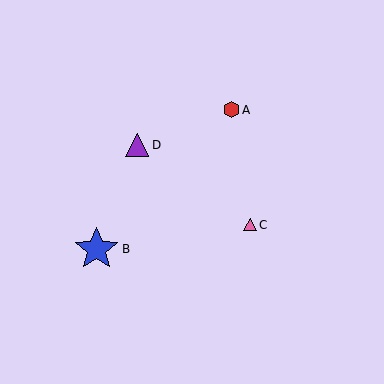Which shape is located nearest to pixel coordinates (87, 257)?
The blue star (labeled B) at (97, 249) is nearest to that location.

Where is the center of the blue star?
The center of the blue star is at (97, 249).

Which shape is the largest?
The blue star (labeled B) is the largest.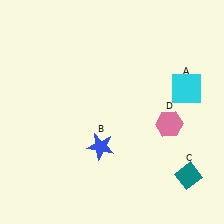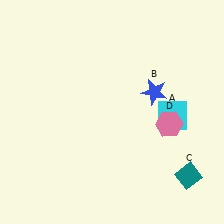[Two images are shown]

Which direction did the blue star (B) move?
The blue star (B) moved up.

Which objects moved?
The objects that moved are: the cyan square (A), the blue star (B).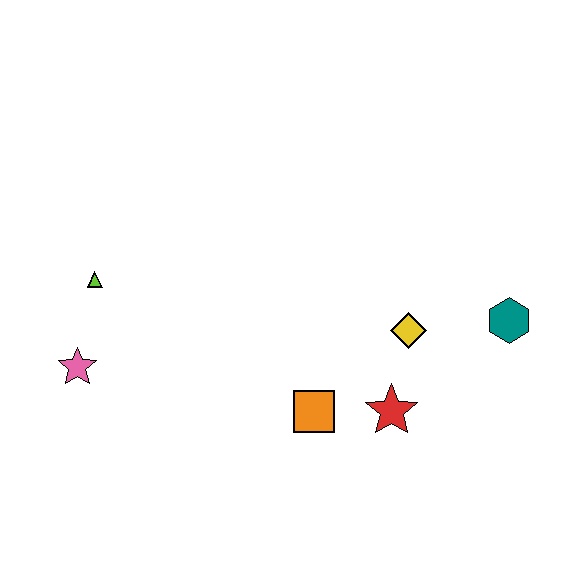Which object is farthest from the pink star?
The teal hexagon is farthest from the pink star.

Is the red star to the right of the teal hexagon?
No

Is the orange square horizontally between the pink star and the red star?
Yes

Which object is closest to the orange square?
The red star is closest to the orange square.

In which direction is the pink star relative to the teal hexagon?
The pink star is to the left of the teal hexagon.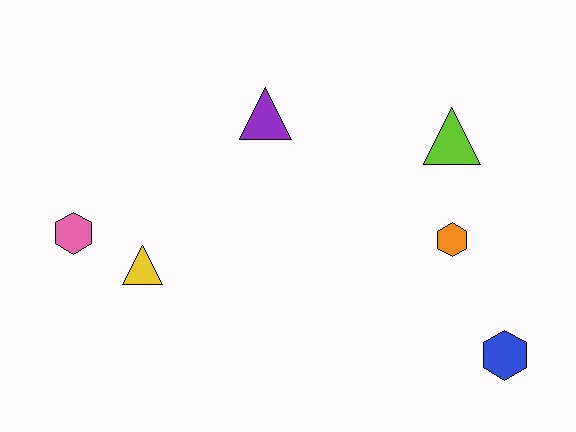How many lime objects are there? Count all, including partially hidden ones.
There is 1 lime object.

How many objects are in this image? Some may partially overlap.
There are 6 objects.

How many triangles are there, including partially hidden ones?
There are 3 triangles.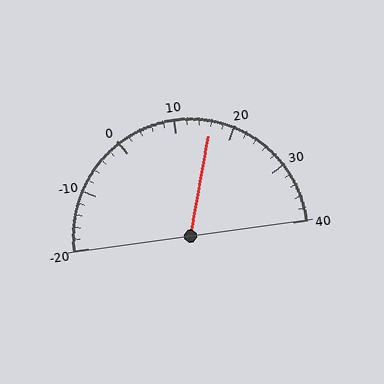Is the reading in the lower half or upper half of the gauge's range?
The reading is in the upper half of the range (-20 to 40).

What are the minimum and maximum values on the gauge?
The gauge ranges from -20 to 40.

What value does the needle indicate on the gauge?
The needle indicates approximately 16.